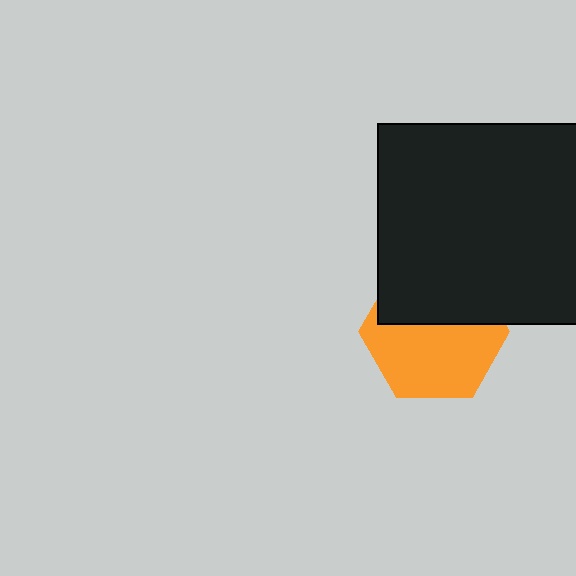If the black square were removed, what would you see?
You would see the complete orange hexagon.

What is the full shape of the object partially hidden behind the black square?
The partially hidden object is an orange hexagon.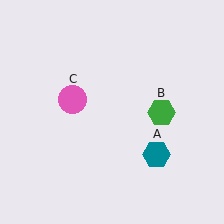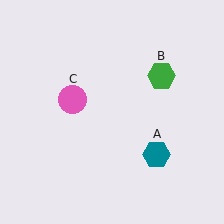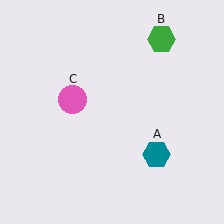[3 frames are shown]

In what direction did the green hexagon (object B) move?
The green hexagon (object B) moved up.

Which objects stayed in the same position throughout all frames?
Teal hexagon (object A) and pink circle (object C) remained stationary.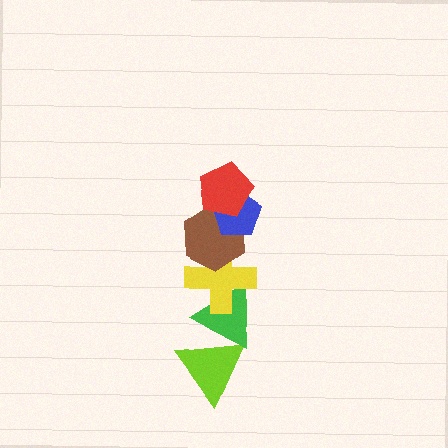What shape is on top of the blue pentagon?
The red pentagon is on top of the blue pentagon.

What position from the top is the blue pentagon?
The blue pentagon is 2nd from the top.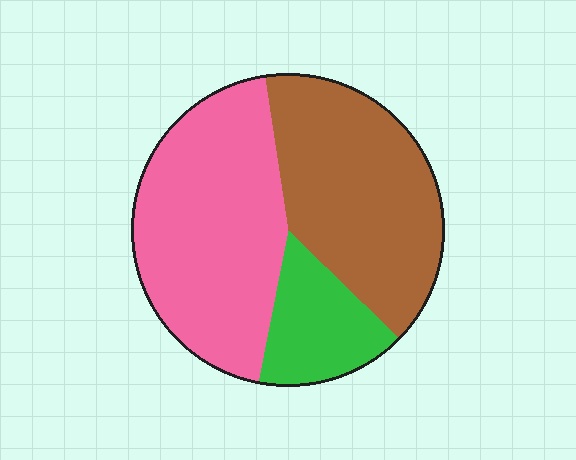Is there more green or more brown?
Brown.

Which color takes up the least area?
Green, at roughly 15%.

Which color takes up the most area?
Pink, at roughly 45%.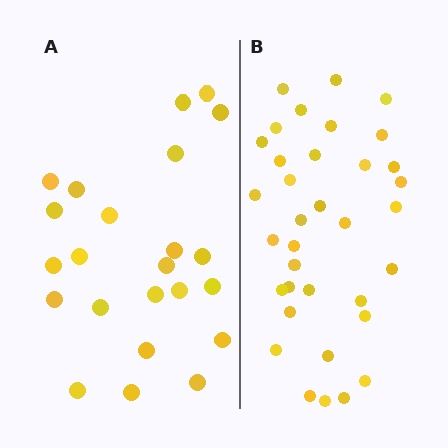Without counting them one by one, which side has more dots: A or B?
Region B (the right region) has more dots.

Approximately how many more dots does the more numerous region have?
Region B has roughly 12 or so more dots than region A.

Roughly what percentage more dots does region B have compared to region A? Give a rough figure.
About 50% more.